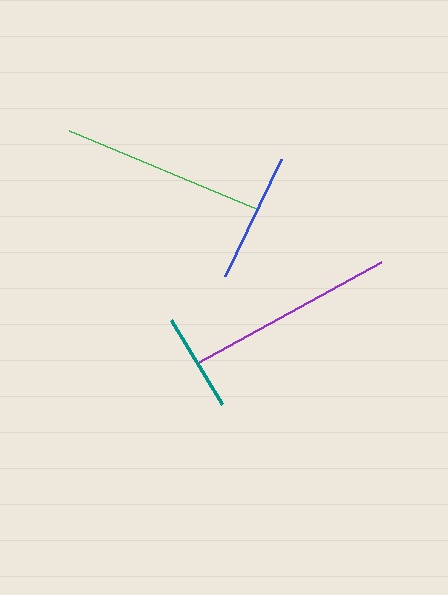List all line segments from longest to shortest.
From longest to shortest: purple, green, blue, teal.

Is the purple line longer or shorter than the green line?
The purple line is longer than the green line.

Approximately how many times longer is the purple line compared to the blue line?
The purple line is approximately 1.6 times the length of the blue line.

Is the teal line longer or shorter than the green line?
The green line is longer than the teal line.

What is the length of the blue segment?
The blue segment is approximately 130 pixels long.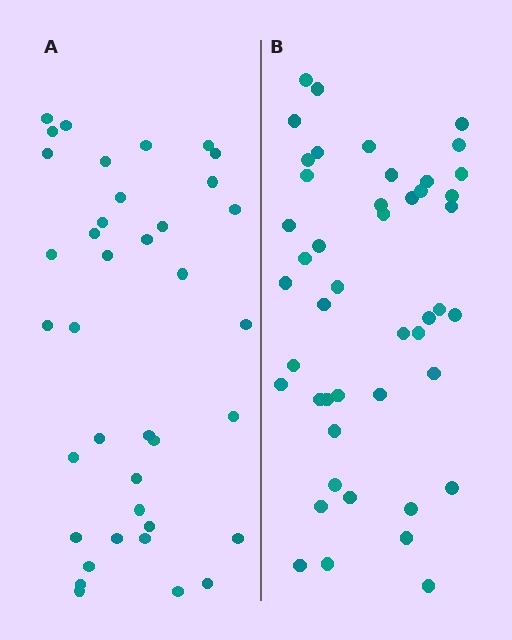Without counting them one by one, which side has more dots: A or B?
Region B (the right region) has more dots.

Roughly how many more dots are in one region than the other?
Region B has roughly 8 or so more dots than region A.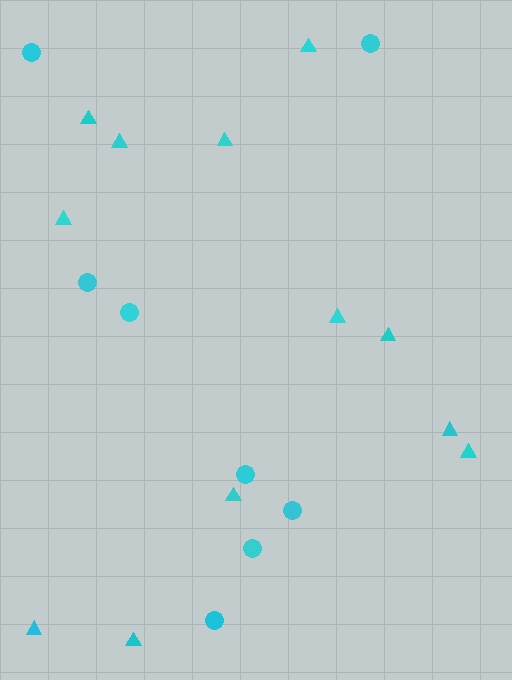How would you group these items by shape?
There are 2 groups: one group of circles (8) and one group of triangles (12).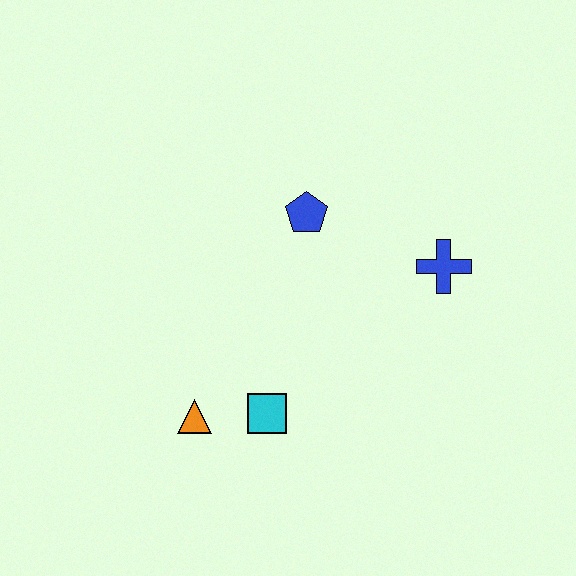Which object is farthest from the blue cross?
The orange triangle is farthest from the blue cross.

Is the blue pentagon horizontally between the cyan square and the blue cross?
Yes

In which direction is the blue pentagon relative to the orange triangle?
The blue pentagon is above the orange triangle.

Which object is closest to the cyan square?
The orange triangle is closest to the cyan square.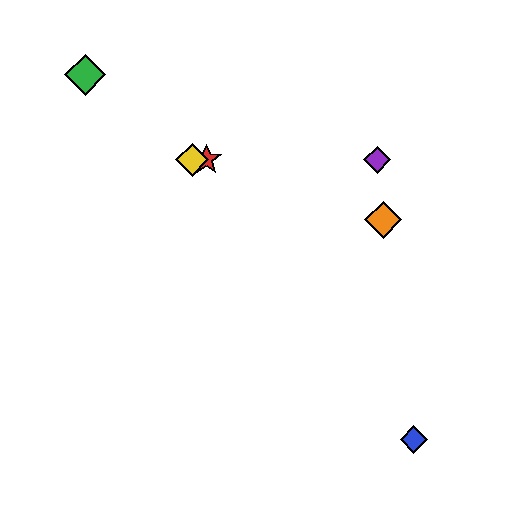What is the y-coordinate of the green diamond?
The green diamond is at y≈75.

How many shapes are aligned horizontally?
3 shapes (the red star, the yellow diamond, the purple diamond) are aligned horizontally.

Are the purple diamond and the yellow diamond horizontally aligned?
Yes, both are at y≈160.